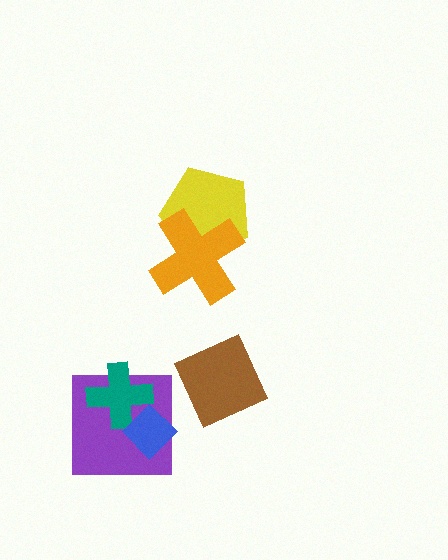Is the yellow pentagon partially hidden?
Yes, it is partially covered by another shape.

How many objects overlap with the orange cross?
1 object overlaps with the orange cross.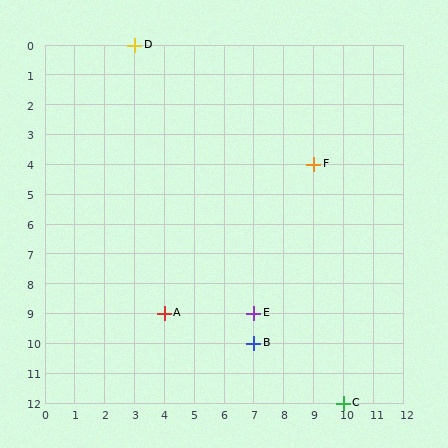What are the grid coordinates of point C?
Point C is at grid coordinates (10, 12).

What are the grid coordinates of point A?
Point A is at grid coordinates (4, 9).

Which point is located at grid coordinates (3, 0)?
Point D is at (3, 0).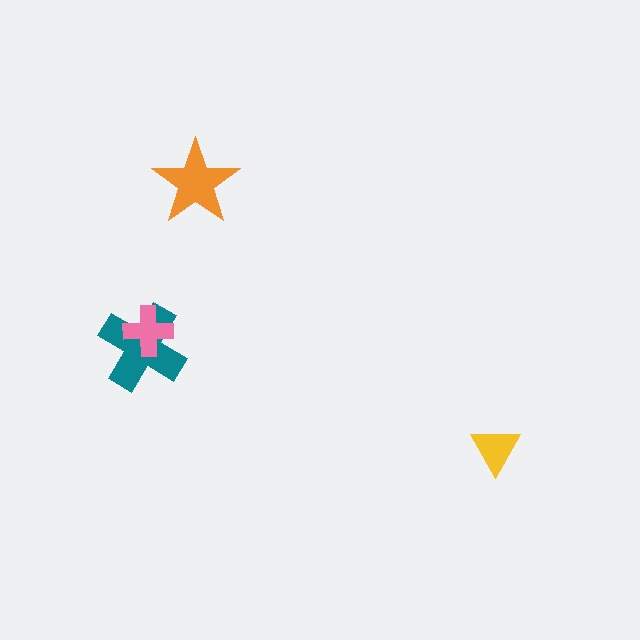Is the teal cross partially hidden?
Yes, it is partially covered by another shape.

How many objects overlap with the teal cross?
1 object overlaps with the teal cross.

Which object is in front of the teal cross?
The pink cross is in front of the teal cross.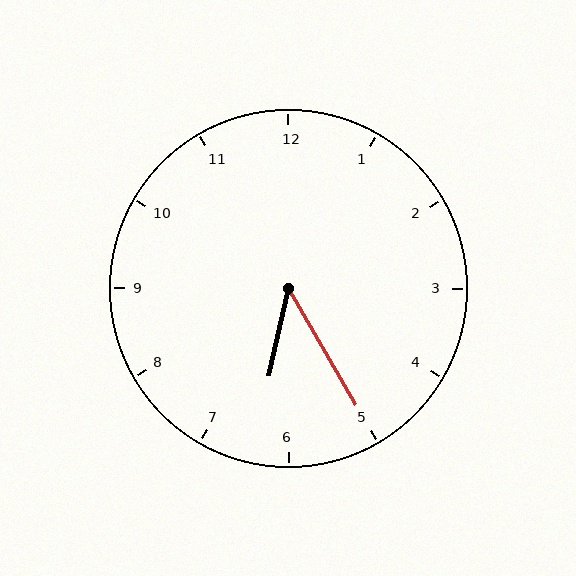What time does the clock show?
6:25.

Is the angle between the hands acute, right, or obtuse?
It is acute.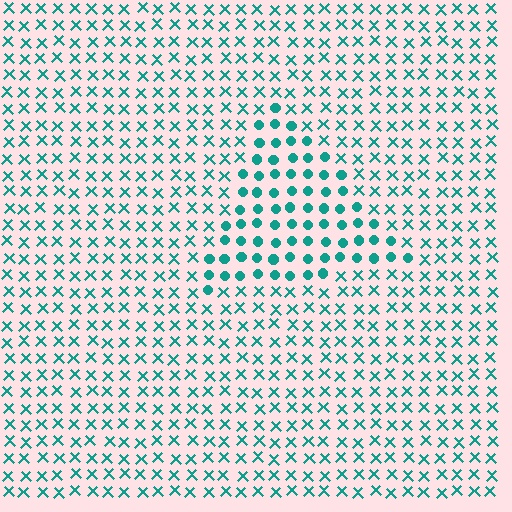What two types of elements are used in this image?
The image uses circles inside the triangle region and X marks outside it.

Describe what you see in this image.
The image is filled with small teal elements arranged in a uniform grid. A triangle-shaped region contains circles, while the surrounding area contains X marks. The boundary is defined purely by the change in element shape.